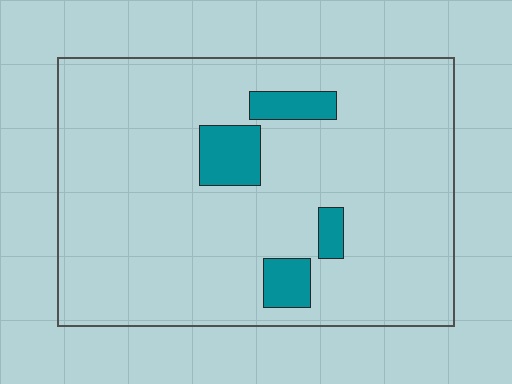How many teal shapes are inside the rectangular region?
4.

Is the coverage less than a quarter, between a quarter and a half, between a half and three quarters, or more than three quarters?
Less than a quarter.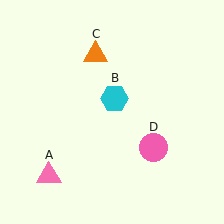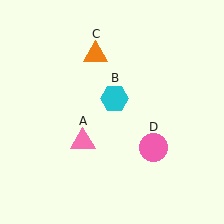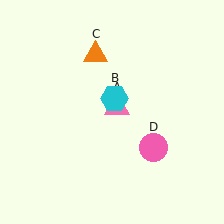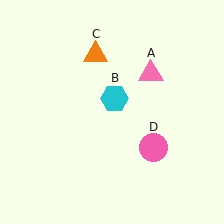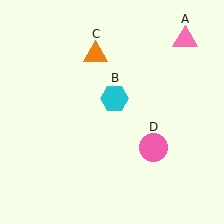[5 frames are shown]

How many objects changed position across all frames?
1 object changed position: pink triangle (object A).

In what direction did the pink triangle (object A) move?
The pink triangle (object A) moved up and to the right.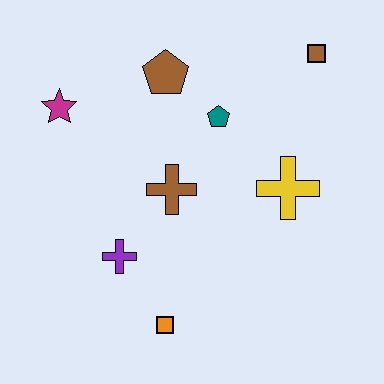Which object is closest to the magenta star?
The brown pentagon is closest to the magenta star.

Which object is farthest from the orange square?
The brown square is farthest from the orange square.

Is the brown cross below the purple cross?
No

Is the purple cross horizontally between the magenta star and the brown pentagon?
Yes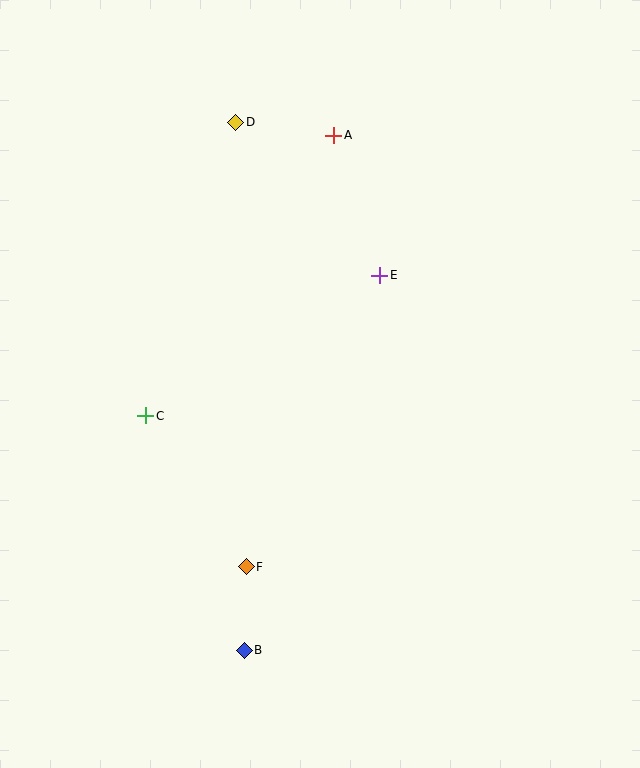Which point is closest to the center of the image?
Point E at (380, 275) is closest to the center.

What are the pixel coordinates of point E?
Point E is at (380, 275).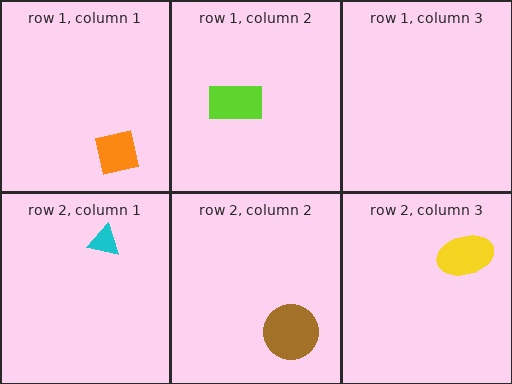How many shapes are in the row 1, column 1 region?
1.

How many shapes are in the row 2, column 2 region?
1.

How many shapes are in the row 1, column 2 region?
1.